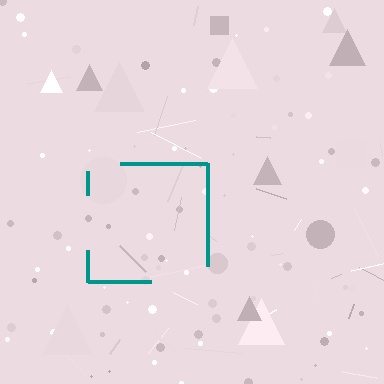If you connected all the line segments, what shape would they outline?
They would outline a square.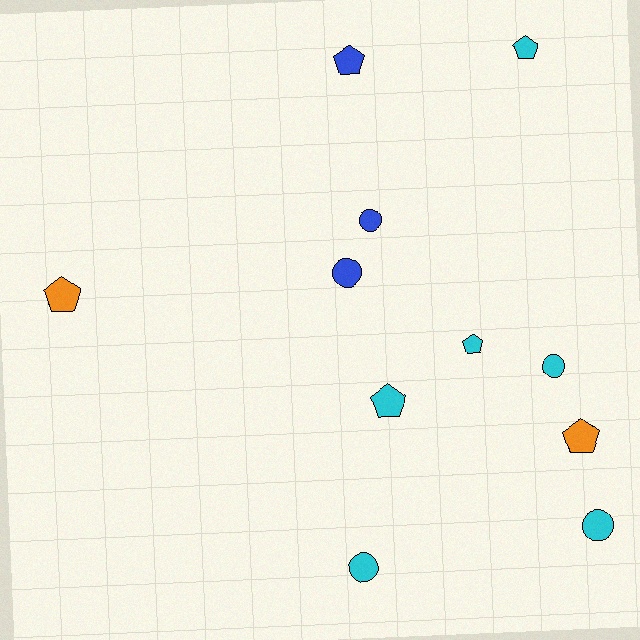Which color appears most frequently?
Cyan, with 6 objects.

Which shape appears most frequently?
Pentagon, with 6 objects.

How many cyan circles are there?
There are 3 cyan circles.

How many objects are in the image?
There are 11 objects.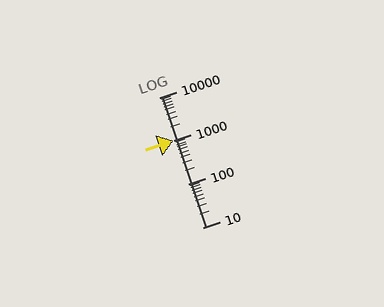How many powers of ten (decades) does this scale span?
The scale spans 3 decades, from 10 to 10000.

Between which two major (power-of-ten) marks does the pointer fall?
The pointer is between 1000 and 10000.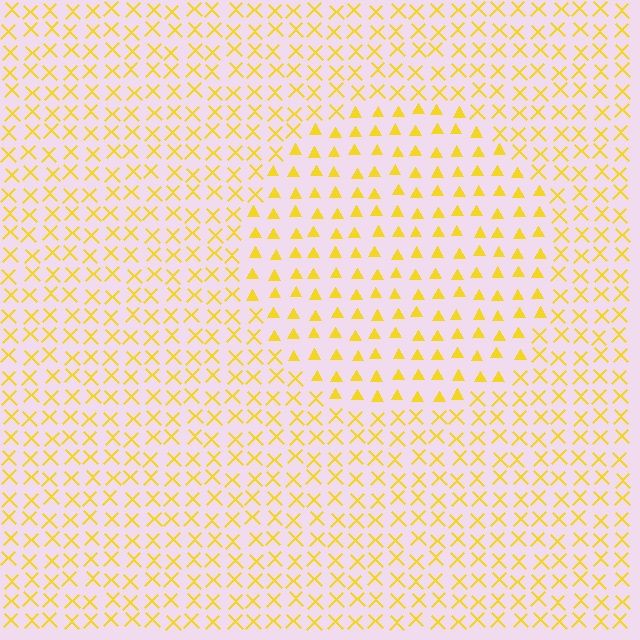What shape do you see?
I see a circle.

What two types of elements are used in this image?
The image uses triangles inside the circle region and X marks outside it.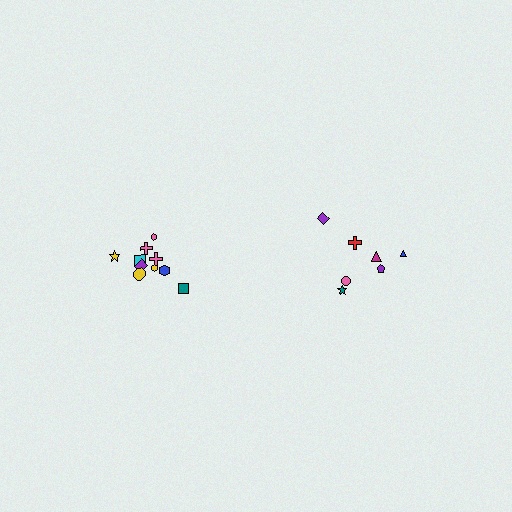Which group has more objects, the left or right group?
The left group.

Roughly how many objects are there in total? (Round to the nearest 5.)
Roughly 15 objects in total.